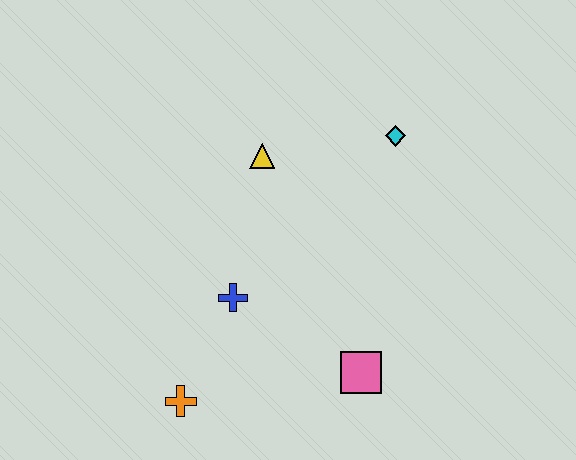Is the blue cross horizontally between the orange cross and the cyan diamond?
Yes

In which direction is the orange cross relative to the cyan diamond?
The orange cross is below the cyan diamond.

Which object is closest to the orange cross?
The blue cross is closest to the orange cross.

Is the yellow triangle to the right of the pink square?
No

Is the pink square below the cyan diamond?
Yes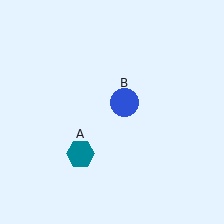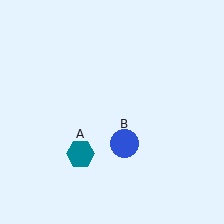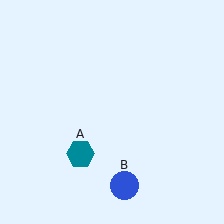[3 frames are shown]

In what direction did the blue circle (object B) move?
The blue circle (object B) moved down.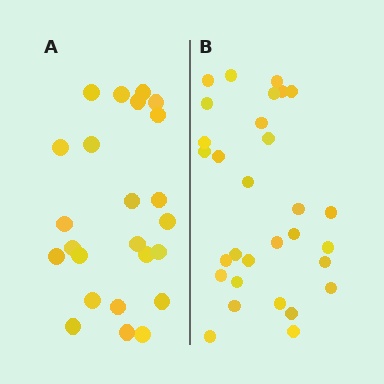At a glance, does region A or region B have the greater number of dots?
Region B (the right region) has more dots.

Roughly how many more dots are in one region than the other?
Region B has about 6 more dots than region A.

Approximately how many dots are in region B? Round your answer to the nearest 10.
About 30 dots.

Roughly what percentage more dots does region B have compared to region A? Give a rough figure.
About 25% more.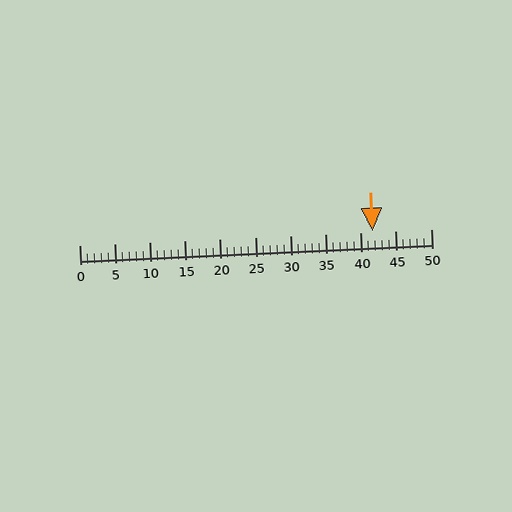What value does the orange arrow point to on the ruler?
The orange arrow points to approximately 42.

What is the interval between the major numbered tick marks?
The major tick marks are spaced 5 units apart.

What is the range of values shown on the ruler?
The ruler shows values from 0 to 50.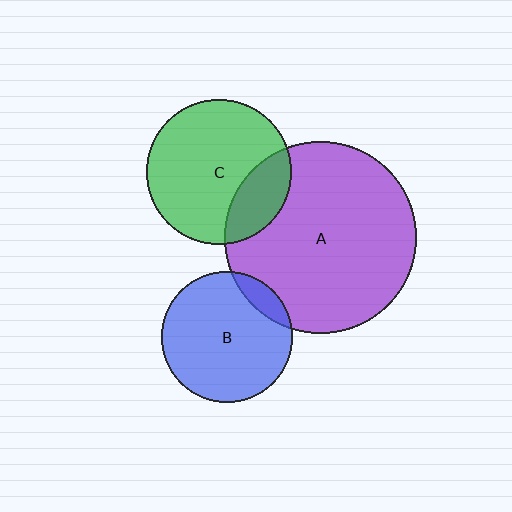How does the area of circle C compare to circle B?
Approximately 1.2 times.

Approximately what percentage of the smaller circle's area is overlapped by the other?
Approximately 25%.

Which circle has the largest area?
Circle A (purple).